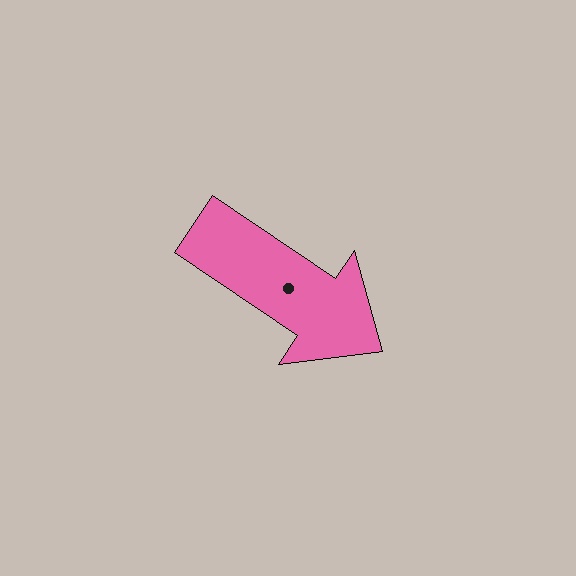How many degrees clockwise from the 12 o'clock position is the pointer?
Approximately 124 degrees.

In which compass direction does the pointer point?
Southeast.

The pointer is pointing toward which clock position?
Roughly 4 o'clock.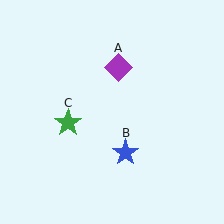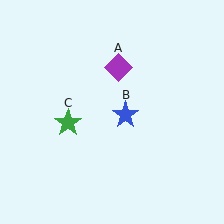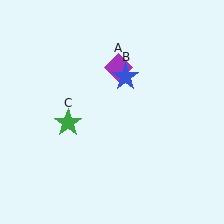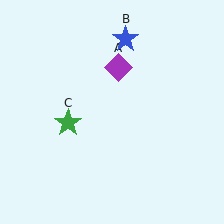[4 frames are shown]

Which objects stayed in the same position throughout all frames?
Purple diamond (object A) and green star (object C) remained stationary.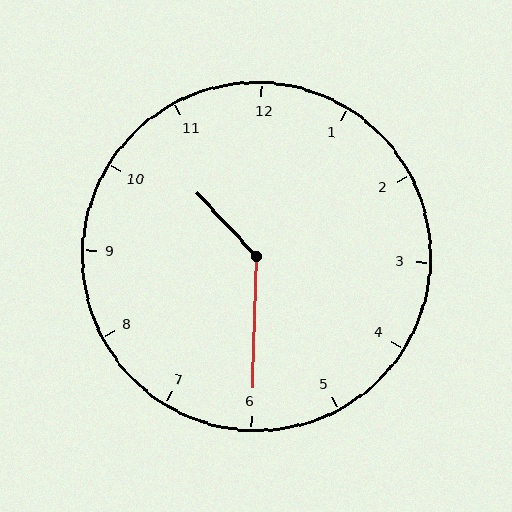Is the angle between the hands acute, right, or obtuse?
It is obtuse.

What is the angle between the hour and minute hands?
Approximately 135 degrees.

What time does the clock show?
10:30.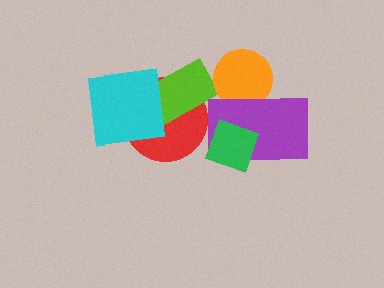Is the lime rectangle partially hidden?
Yes, it is partially covered by another shape.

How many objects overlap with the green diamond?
1 object overlaps with the green diamond.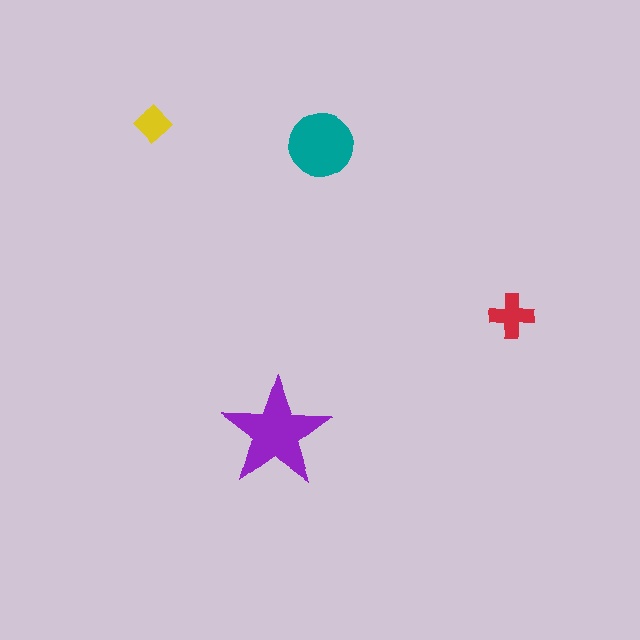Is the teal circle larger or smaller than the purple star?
Smaller.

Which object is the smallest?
The yellow diamond.